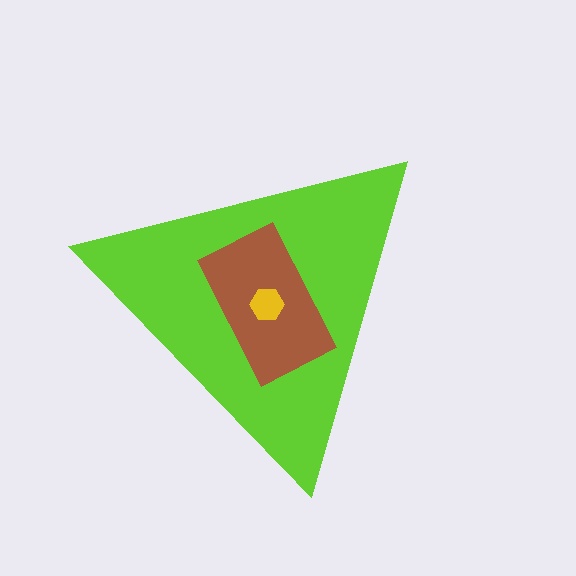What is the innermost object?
The yellow hexagon.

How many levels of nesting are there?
3.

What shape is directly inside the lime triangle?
The brown rectangle.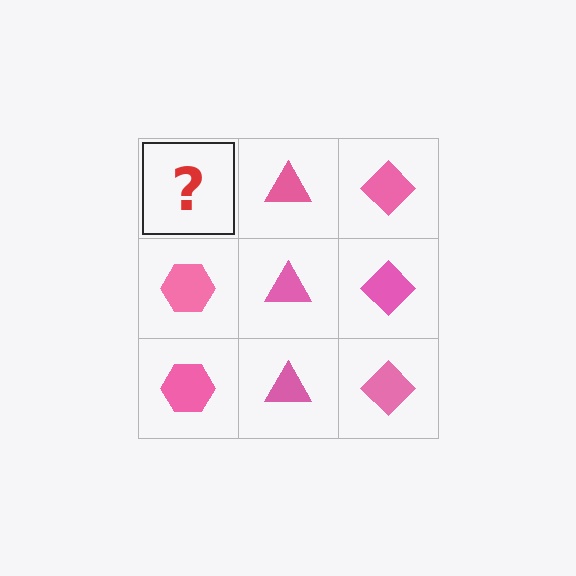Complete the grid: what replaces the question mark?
The question mark should be replaced with a pink hexagon.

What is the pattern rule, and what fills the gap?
The rule is that each column has a consistent shape. The gap should be filled with a pink hexagon.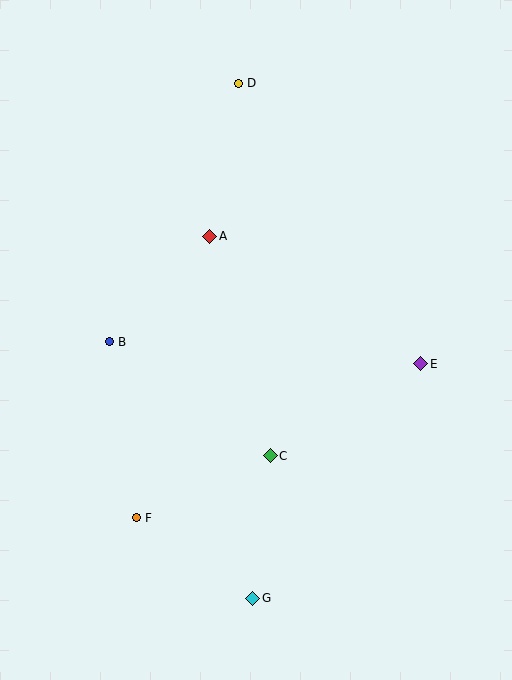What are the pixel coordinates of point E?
Point E is at (421, 364).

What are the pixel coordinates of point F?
Point F is at (136, 518).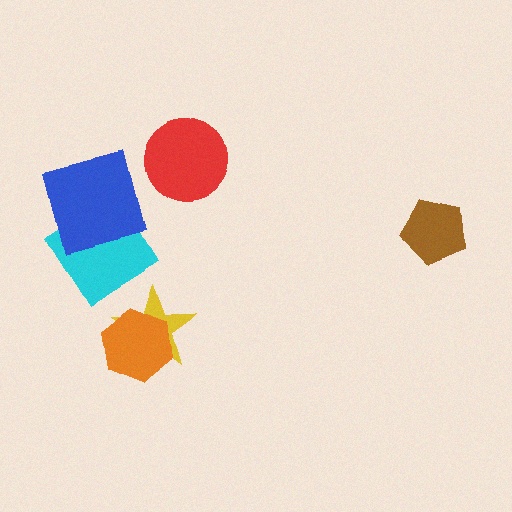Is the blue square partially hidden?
No, no other shape covers it.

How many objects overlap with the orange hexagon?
1 object overlaps with the orange hexagon.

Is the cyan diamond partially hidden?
Yes, it is partially covered by another shape.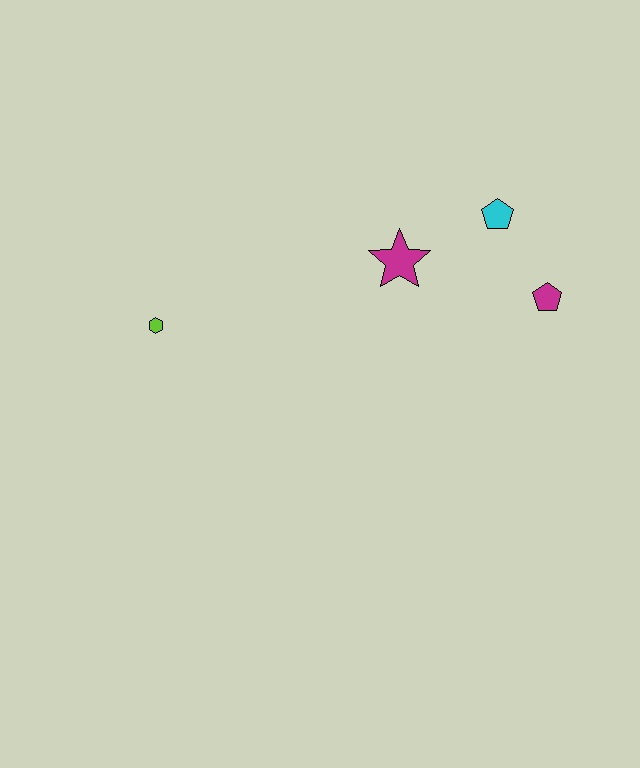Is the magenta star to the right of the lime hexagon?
Yes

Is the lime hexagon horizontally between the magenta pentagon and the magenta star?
No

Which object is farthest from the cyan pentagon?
The lime hexagon is farthest from the cyan pentagon.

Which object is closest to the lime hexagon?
The magenta star is closest to the lime hexagon.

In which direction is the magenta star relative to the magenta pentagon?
The magenta star is to the left of the magenta pentagon.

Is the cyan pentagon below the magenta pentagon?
No